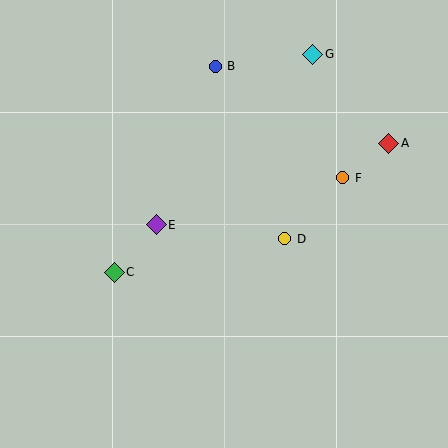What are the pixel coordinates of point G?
Point G is at (312, 54).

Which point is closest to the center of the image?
Point D at (285, 239) is closest to the center.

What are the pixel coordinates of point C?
Point C is at (114, 272).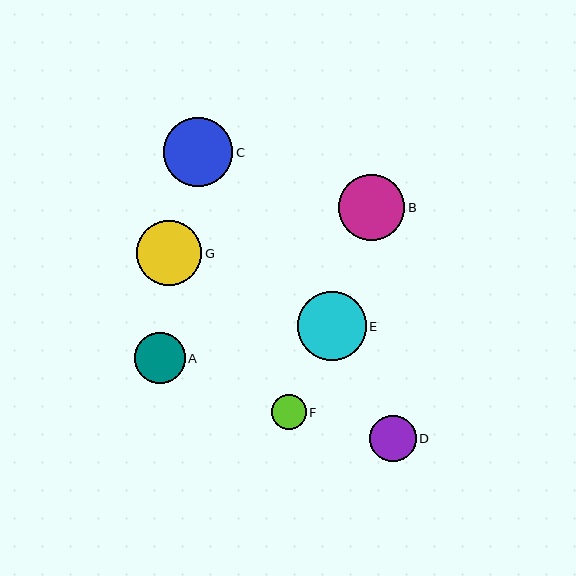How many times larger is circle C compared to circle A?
Circle C is approximately 1.3 times the size of circle A.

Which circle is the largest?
Circle C is the largest with a size of approximately 69 pixels.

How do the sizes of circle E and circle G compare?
Circle E and circle G are approximately the same size.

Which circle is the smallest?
Circle F is the smallest with a size of approximately 35 pixels.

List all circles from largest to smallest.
From largest to smallest: C, E, B, G, A, D, F.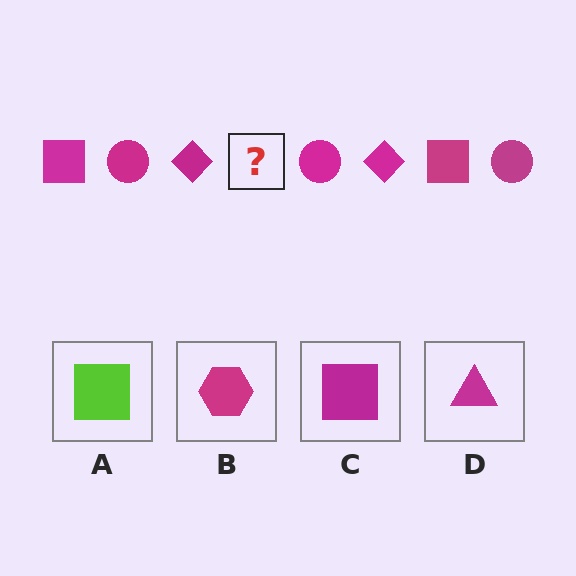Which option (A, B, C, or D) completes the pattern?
C.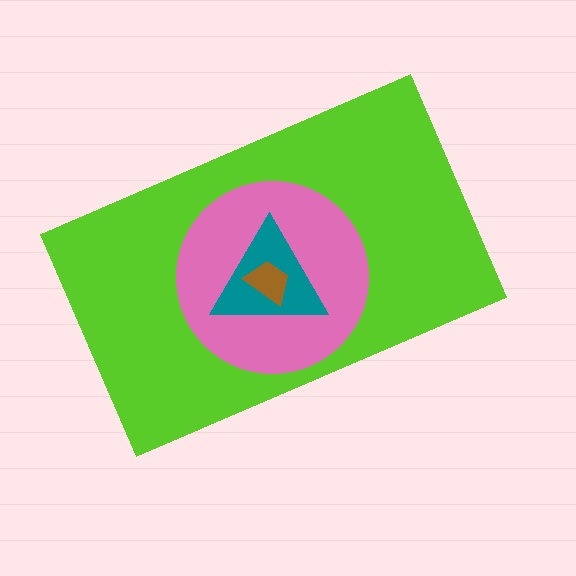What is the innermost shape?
The brown trapezoid.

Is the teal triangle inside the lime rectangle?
Yes.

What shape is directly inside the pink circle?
The teal triangle.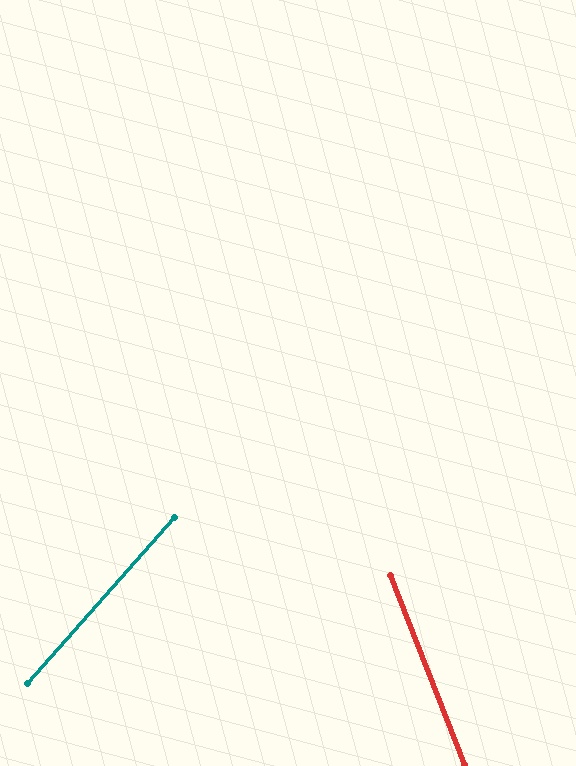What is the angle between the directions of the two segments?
Approximately 63 degrees.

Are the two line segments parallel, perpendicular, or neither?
Neither parallel nor perpendicular — they differ by about 63°.